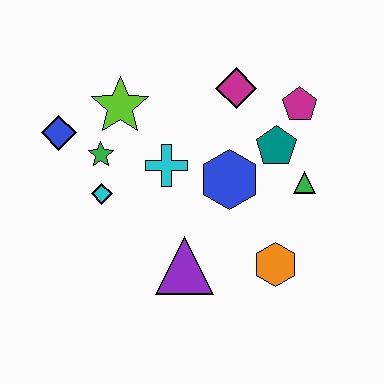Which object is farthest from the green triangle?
The blue diamond is farthest from the green triangle.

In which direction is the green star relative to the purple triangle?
The green star is above the purple triangle.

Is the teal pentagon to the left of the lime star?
No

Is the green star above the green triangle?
Yes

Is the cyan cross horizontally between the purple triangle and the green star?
Yes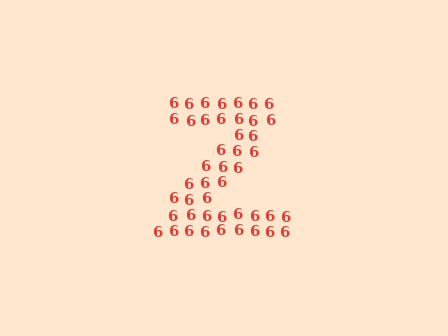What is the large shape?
The large shape is the letter Z.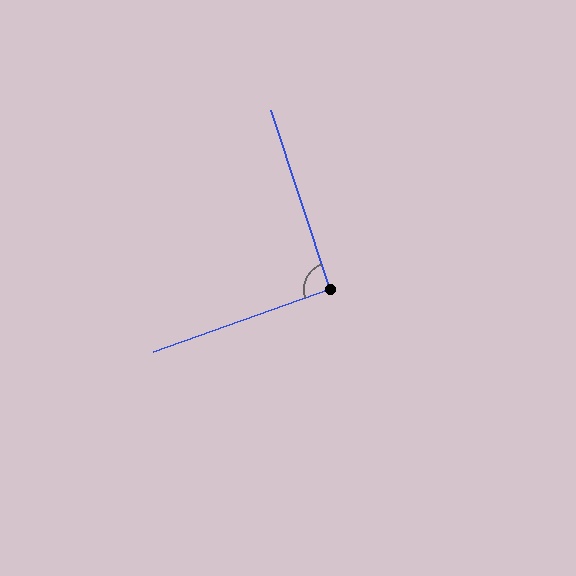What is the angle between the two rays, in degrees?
Approximately 91 degrees.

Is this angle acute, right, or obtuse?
It is approximately a right angle.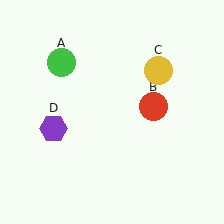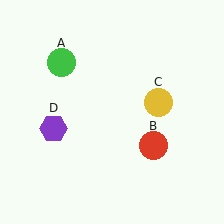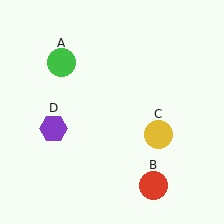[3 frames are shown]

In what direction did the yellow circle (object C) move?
The yellow circle (object C) moved down.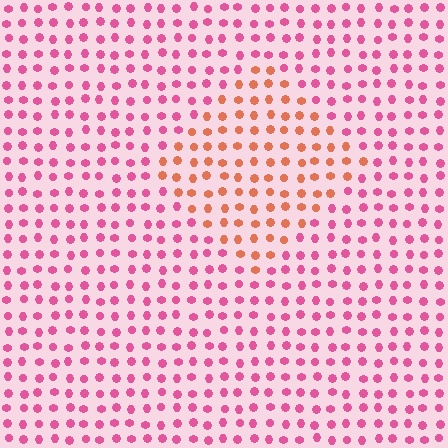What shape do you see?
I see a diamond.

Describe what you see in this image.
The image is filled with small pink elements in a uniform arrangement. A diamond-shaped region is visible where the elements are tinted to a slightly different hue, forming a subtle color boundary.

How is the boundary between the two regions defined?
The boundary is defined purely by a slight shift in hue (about 44 degrees). Spacing, size, and orientation are identical on both sides.